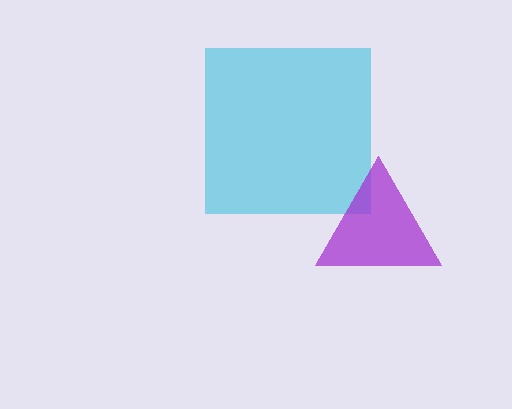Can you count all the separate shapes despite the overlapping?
Yes, there are 2 separate shapes.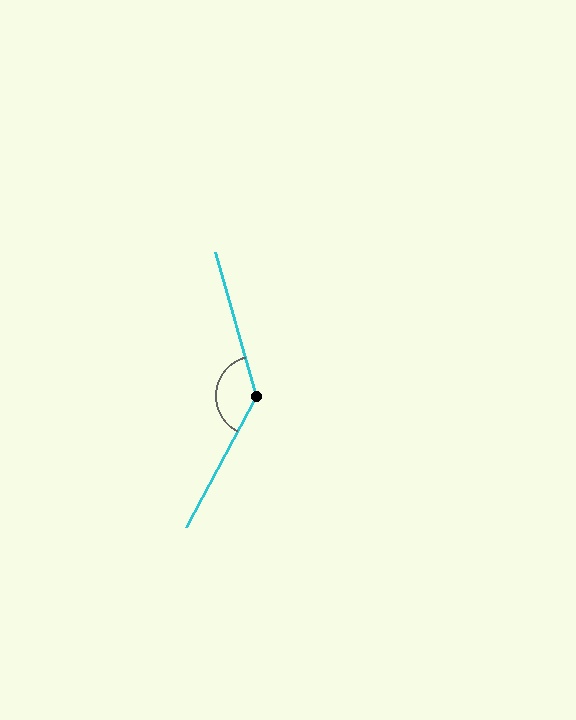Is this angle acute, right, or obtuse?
It is obtuse.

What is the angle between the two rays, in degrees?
Approximately 136 degrees.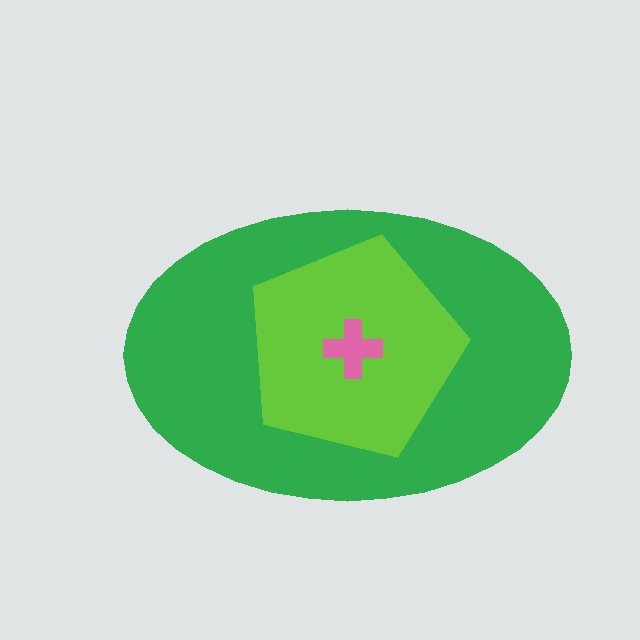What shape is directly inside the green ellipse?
The lime pentagon.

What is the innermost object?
The pink cross.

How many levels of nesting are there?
3.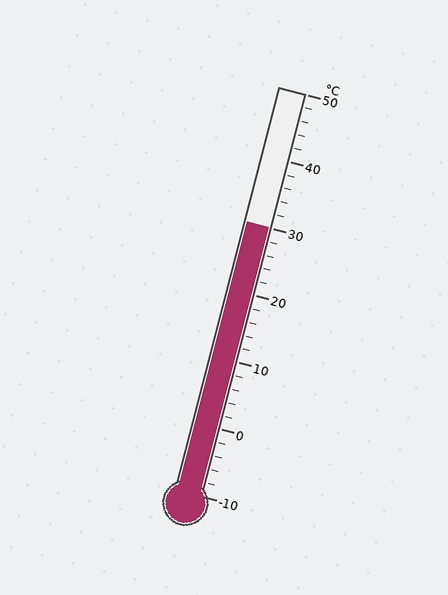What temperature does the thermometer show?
The thermometer shows approximately 30°C.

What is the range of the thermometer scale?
The thermometer scale ranges from -10°C to 50°C.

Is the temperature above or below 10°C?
The temperature is above 10°C.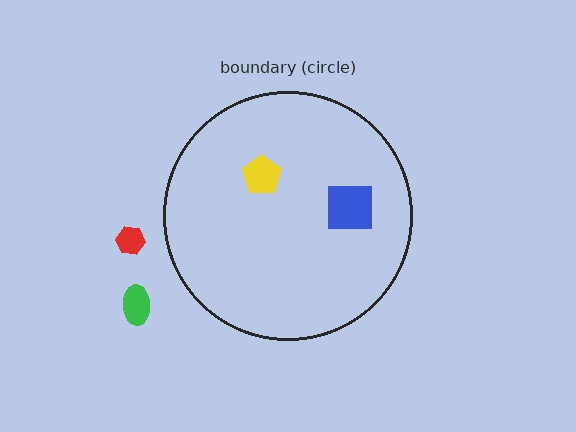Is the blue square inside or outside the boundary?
Inside.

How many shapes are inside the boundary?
2 inside, 2 outside.